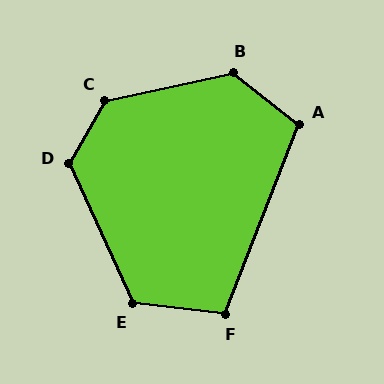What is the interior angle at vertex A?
Approximately 107 degrees (obtuse).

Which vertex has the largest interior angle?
C, at approximately 132 degrees.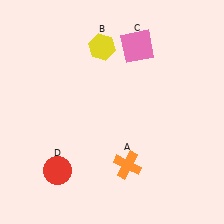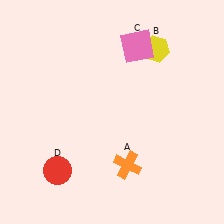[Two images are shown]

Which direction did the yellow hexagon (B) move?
The yellow hexagon (B) moved right.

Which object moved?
The yellow hexagon (B) moved right.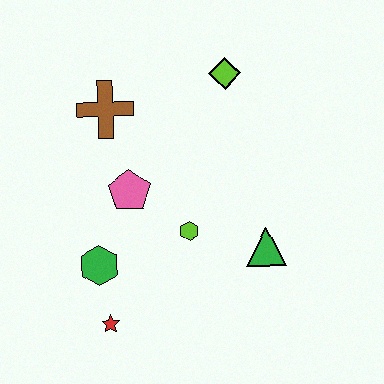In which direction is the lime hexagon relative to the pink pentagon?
The lime hexagon is to the right of the pink pentagon.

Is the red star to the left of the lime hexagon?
Yes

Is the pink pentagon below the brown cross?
Yes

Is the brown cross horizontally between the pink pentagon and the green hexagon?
Yes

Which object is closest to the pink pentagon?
The lime hexagon is closest to the pink pentagon.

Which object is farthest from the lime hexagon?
The lime diamond is farthest from the lime hexagon.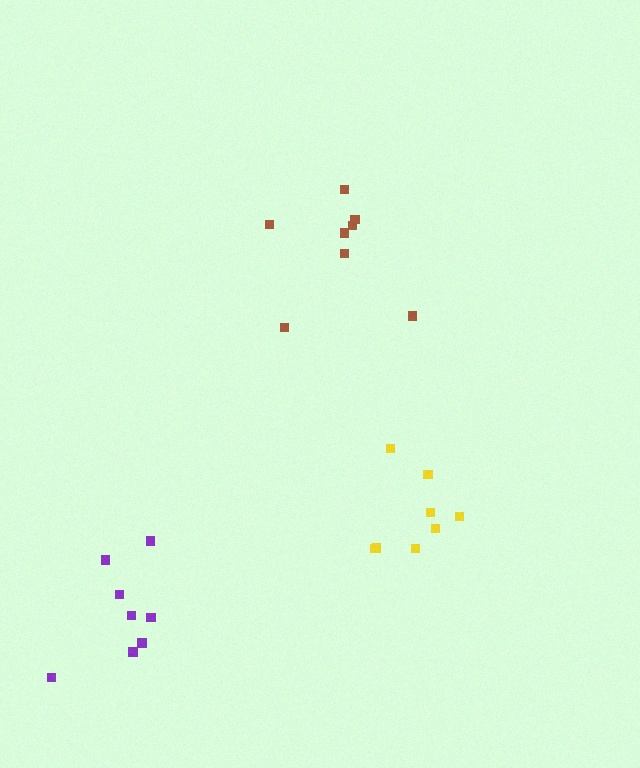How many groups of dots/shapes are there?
There are 3 groups.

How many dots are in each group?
Group 1: 8 dots, Group 2: 8 dots, Group 3: 8 dots (24 total).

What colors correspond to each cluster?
The clusters are colored: brown, purple, yellow.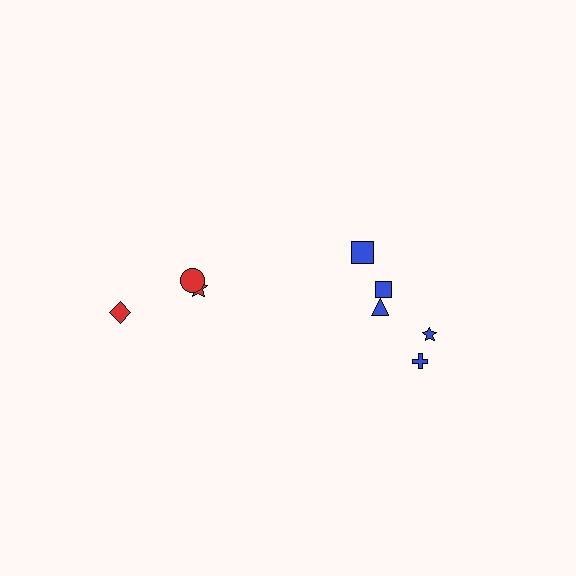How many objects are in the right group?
There are 5 objects.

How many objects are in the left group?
There are 3 objects.